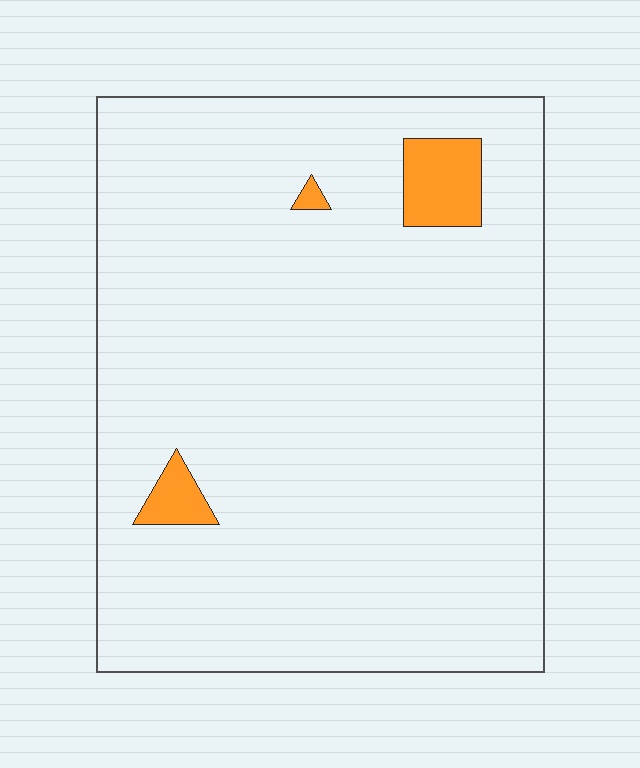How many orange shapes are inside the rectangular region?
3.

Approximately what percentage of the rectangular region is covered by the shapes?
Approximately 5%.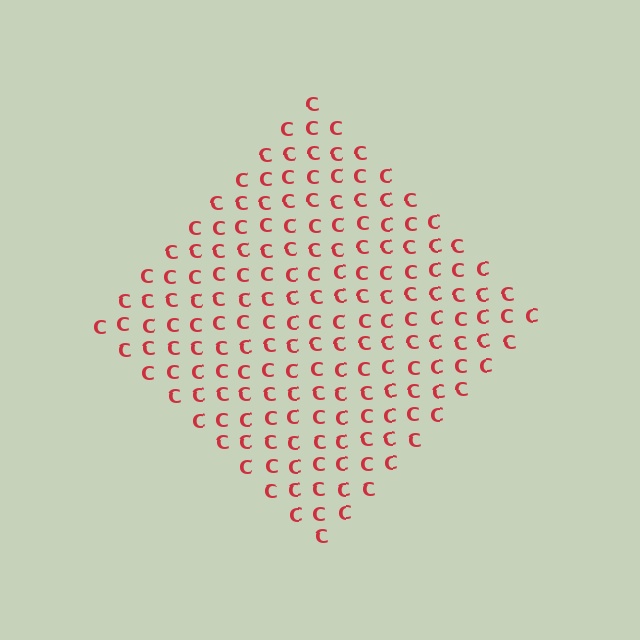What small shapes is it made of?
It is made of small letter C's.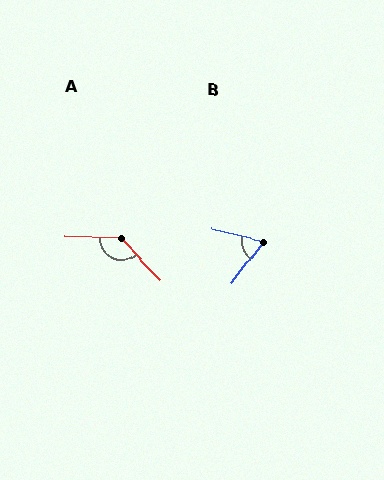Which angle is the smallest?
B, at approximately 66 degrees.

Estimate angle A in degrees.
Approximately 134 degrees.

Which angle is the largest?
A, at approximately 134 degrees.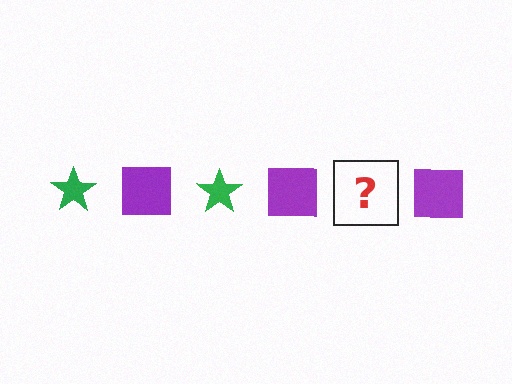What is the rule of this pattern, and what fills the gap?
The rule is that the pattern alternates between green star and purple square. The gap should be filled with a green star.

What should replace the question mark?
The question mark should be replaced with a green star.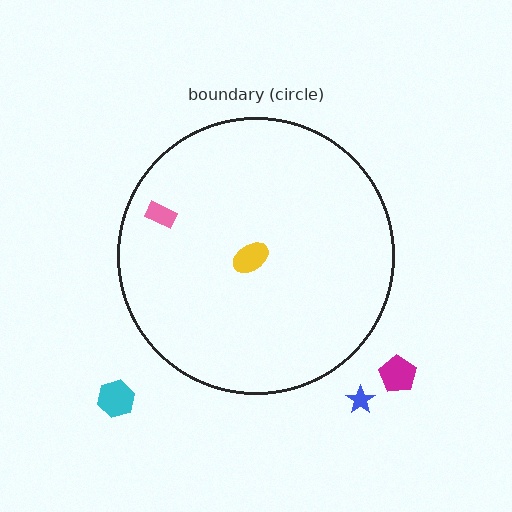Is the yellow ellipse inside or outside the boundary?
Inside.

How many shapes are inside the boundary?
2 inside, 3 outside.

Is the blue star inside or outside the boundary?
Outside.